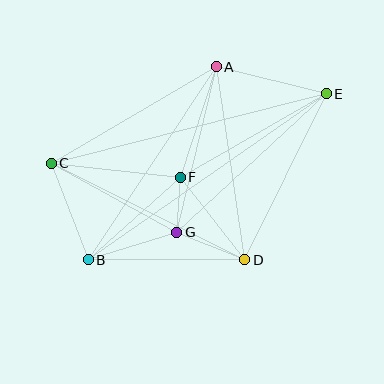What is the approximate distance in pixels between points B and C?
The distance between B and C is approximately 103 pixels.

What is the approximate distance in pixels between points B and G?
The distance between B and G is approximately 93 pixels.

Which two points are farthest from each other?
Points B and E are farthest from each other.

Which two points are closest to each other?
Points F and G are closest to each other.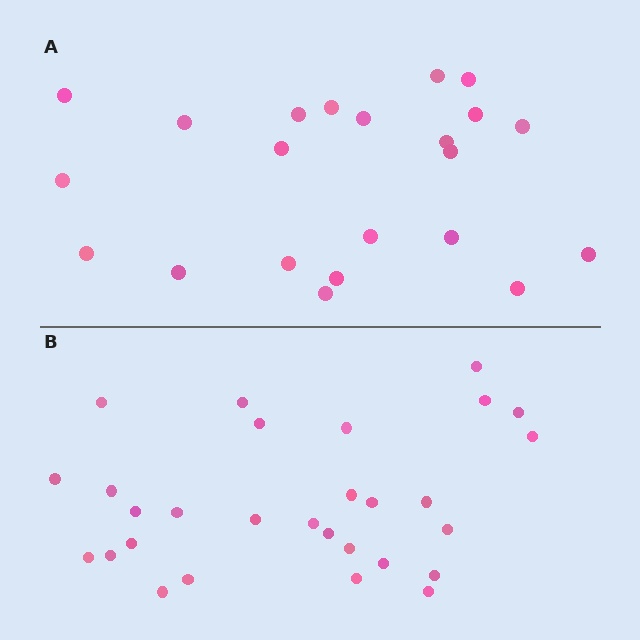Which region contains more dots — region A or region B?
Region B (the bottom region) has more dots.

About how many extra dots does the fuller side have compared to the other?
Region B has roughly 8 or so more dots than region A.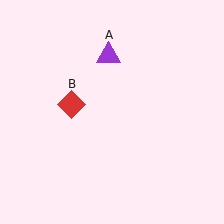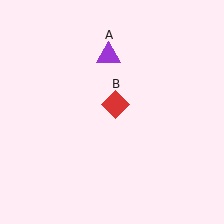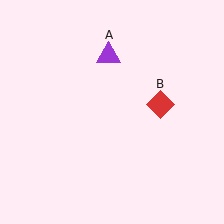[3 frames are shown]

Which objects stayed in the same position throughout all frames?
Purple triangle (object A) remained stationary.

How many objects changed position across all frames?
1 object changed position: red diamond (object B).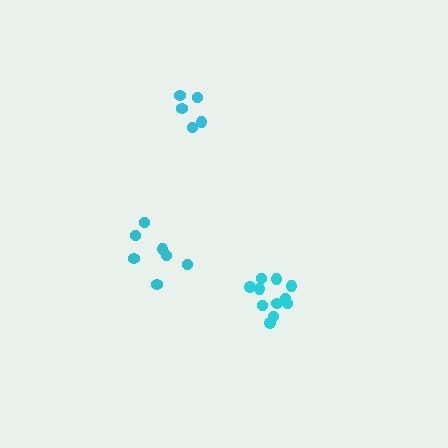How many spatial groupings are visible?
There are 3 spatial groupings.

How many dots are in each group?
Group 1: 11 dots, Group 2: 5 dots, Group 3: 7 dots (23 total).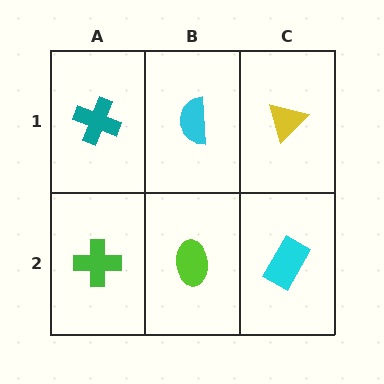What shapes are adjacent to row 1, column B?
A lime ellipse (row 2, column B), a teal cross (row 1, column A), a yellow triangle (row 1, column C).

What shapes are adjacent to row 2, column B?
A cyan semicircle (row 1, column B), a green cross (row 2, column A), a cyan rectangle (row 2, column C).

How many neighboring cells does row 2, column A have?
2.